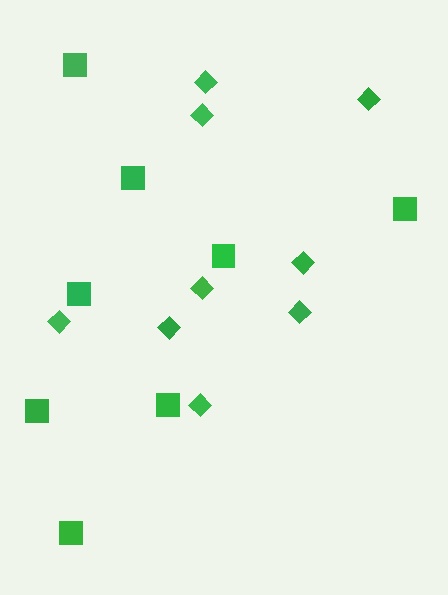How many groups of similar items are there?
There are 2 groups: one group of diamonds (9) and one group of squares (8).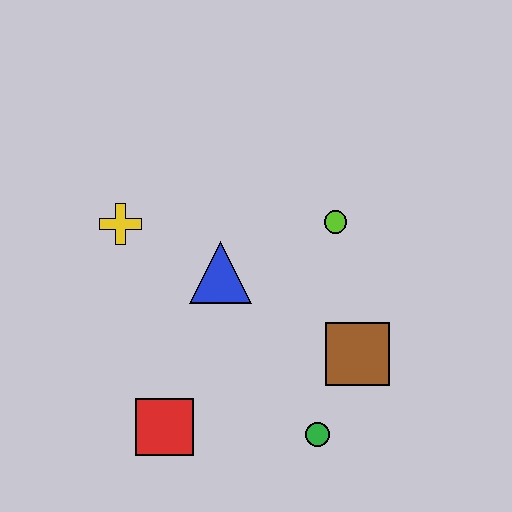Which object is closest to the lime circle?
The blue triangle is closest to the lime circle.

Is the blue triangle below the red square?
No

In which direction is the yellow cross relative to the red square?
The yellow cross is above the red square.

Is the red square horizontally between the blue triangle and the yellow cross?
Yes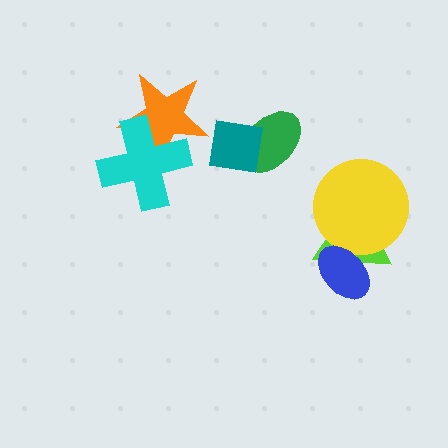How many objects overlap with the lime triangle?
2 objects overlap with the lime triangle.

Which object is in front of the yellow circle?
The blue ellipse is in front of the yellow circle.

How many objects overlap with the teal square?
1 object overlaps with the teal square.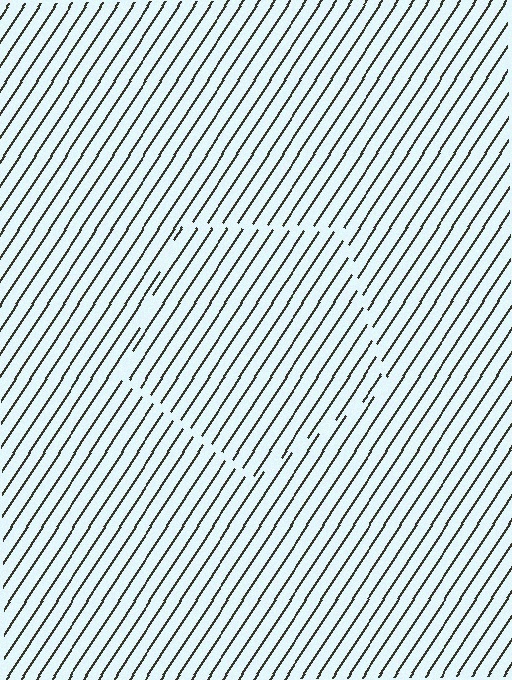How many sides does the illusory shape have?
5 sides — the line-ends trace a pentagon.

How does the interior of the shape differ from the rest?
The interior of the shape contains the same grating, shifted by half a period — the contour is defined by the phase discontinuity where line-ends from the inner and outer gratings abut.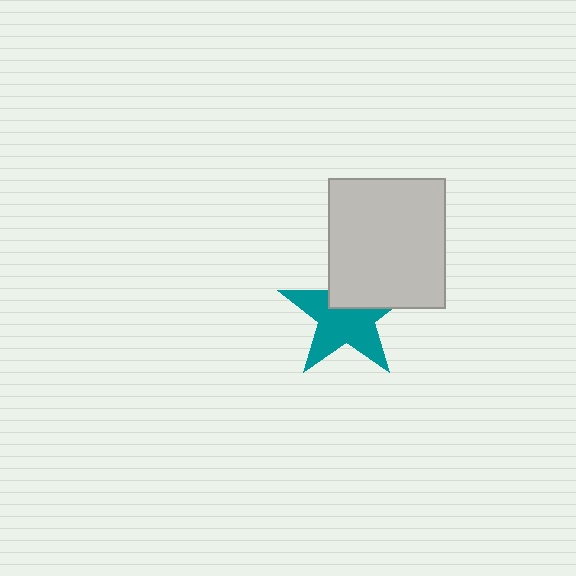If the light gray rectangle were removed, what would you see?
You would see the complete teal star.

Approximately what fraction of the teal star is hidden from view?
Roughly 37% of the teal star is hidden behind the light gray rectangle.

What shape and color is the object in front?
The object in front is a light gray rectangle.